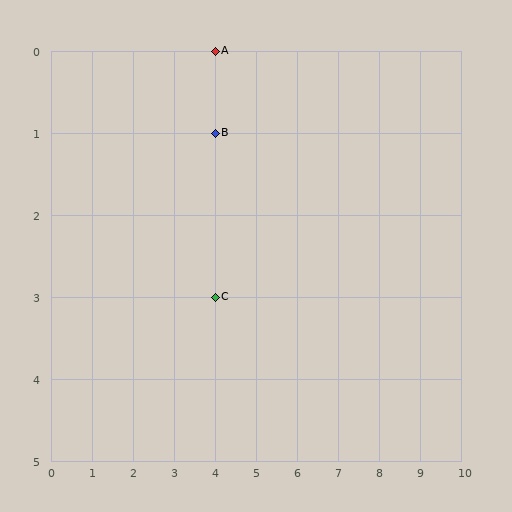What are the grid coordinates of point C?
Point C is at grid coordinates (4, 3).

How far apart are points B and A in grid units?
Points B and A are 1 row apart.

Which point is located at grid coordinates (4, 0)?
Point A is at (4, 0).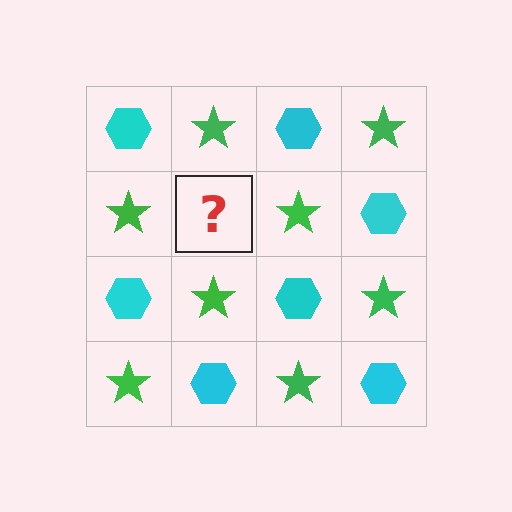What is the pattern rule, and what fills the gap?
The rule is that it alternates cyan hexagon and green star in a checkerboard pattern. The gap should be filled with a cyan hexagon.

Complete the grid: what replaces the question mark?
The question mark should be replaced with a cyan hexagon.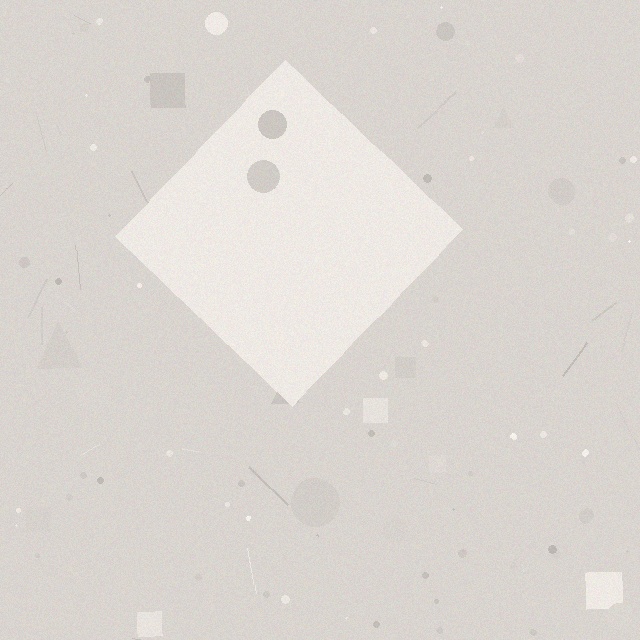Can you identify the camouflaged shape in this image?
The camouflaged shape is a diamond.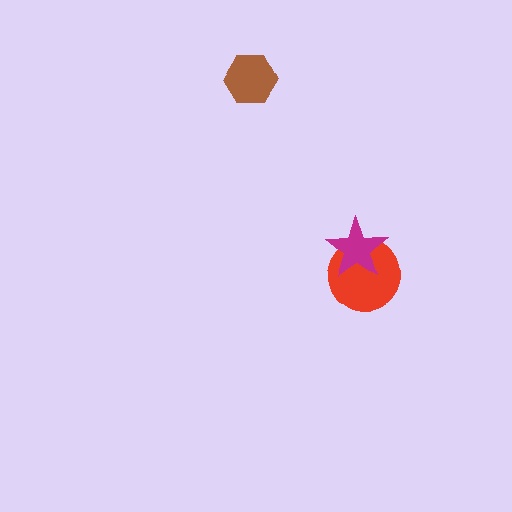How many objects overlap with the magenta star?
1 object overlaps with the magenta star.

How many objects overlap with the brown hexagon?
0 objects overlap with the brown hexagon.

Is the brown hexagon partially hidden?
No, no other shape covers it.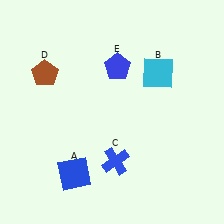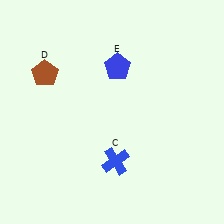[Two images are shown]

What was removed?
The cyan square (B), the blue square (A) were removed in Image 2.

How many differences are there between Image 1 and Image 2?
There are 2 differences between the two images.